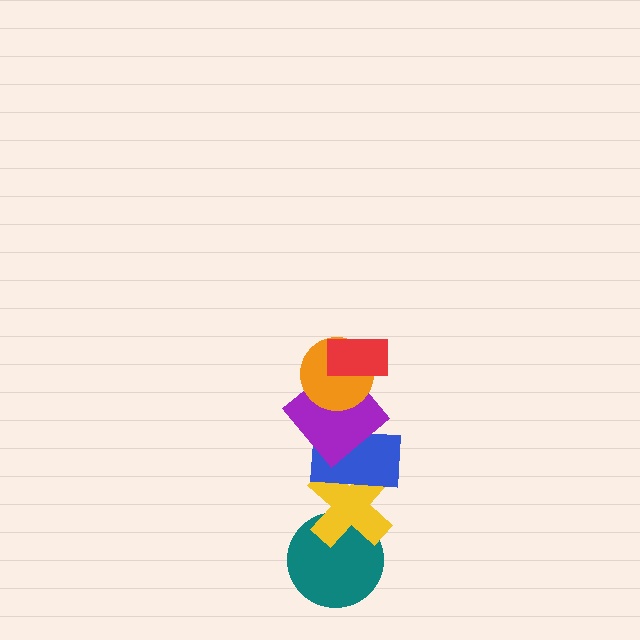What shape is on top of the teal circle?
The yellow cross is on top of the teal circle.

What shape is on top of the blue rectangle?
The purple diamond is on top of the blue rectangle.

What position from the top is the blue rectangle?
The blue rectangle is 4th from the top.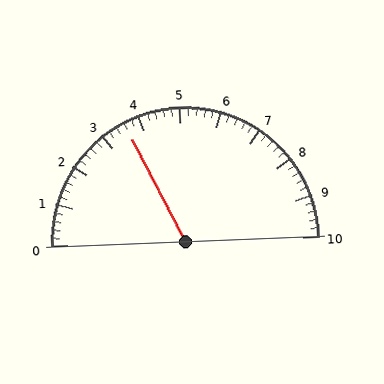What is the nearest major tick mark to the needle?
The nearest major tick mark is 4.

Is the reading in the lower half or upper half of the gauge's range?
The reading is in the lower half of the range (0 to 10).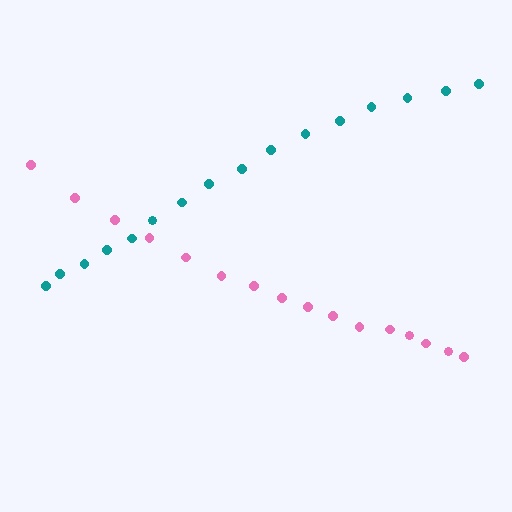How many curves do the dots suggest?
There are 2 distinct paths.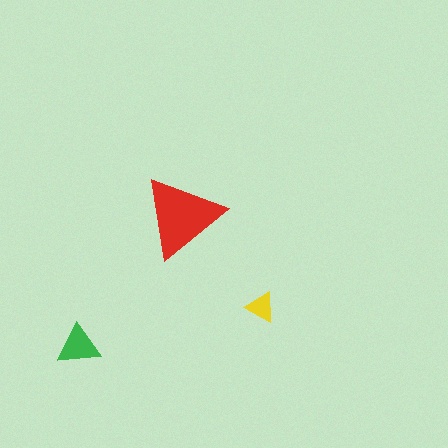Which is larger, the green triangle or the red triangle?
The red one.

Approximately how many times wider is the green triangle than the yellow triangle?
About 1.5 times wider.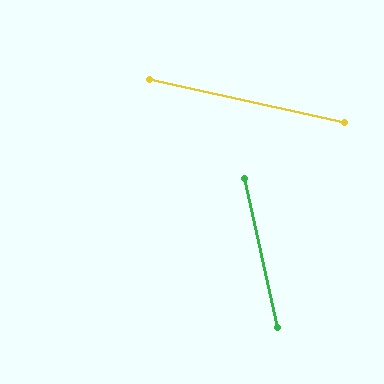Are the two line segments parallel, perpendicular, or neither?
Neither parallel nor perpendicular — they differ by about 65°.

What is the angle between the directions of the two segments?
Approximately 65 degrees.